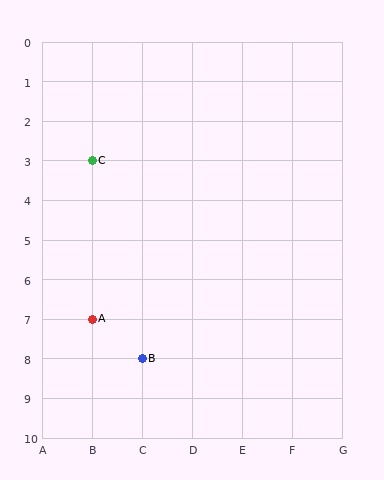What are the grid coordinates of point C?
Point C is at grid coordinates (B, 3).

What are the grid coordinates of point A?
Point A is at grid coordinates (B, 7).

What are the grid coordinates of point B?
Point B is at grid coordinates (C, 8).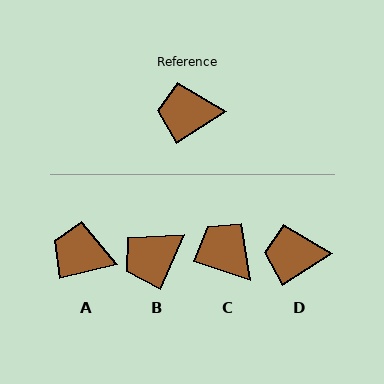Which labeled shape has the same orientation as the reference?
D.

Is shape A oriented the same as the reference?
No, it is off by about 20 degrees.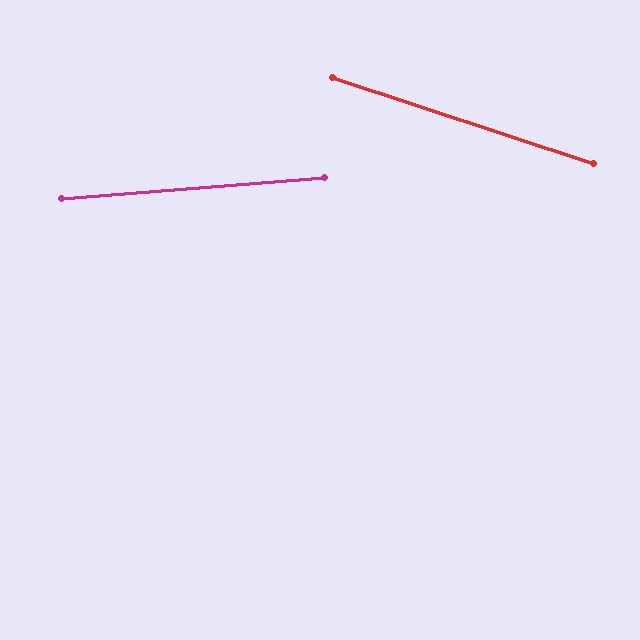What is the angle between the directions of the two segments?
Approximately 23 degrees.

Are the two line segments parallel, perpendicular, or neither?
Neither parallel nor perpendicular — they differ by about 23°.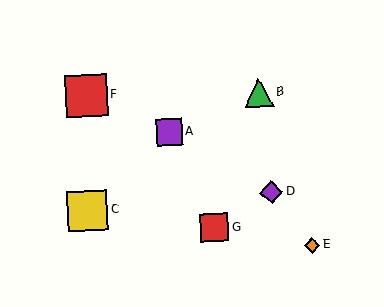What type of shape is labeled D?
Shape D is a purple diamond.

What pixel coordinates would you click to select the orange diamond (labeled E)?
Click at (312, 246) to select the orange diamond E.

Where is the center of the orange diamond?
The center of the orange diamond is at (312, 246).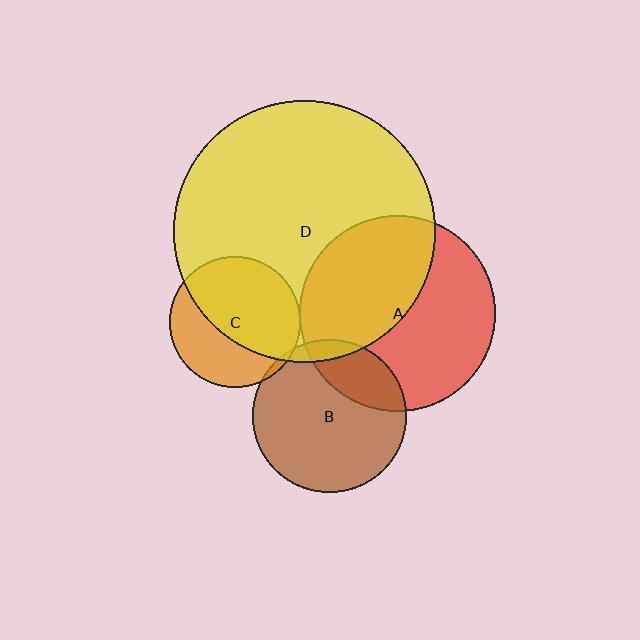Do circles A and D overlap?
Yes.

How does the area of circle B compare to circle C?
Approximately 1.4 times.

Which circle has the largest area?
Circle D (yellow).